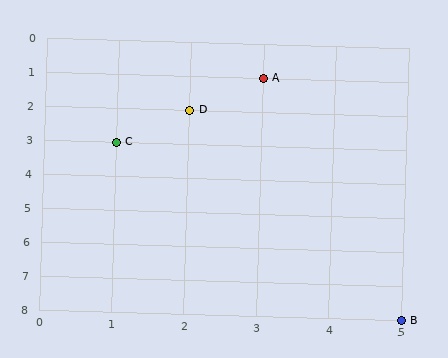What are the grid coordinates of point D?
Point D is at grid coordinates (2, 2).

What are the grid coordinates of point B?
Point B is at grid coordinates (5, 8).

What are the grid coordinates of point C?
Point C is at grid coordinates (1, 3).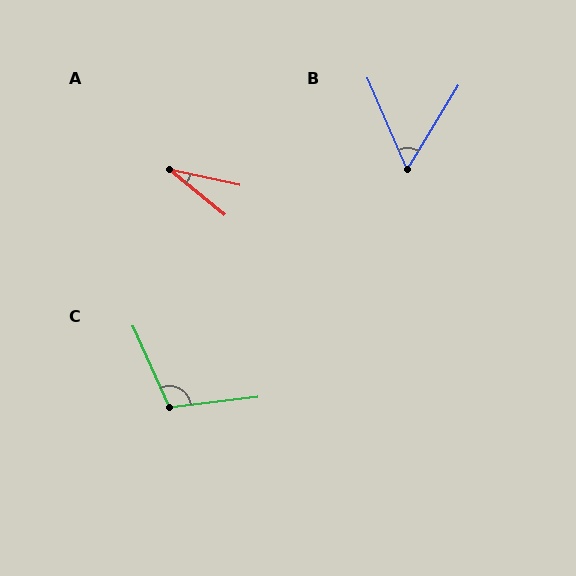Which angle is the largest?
C, at approximately 107 degrees.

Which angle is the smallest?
A, at approximately 27 degrees.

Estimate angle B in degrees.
Approximately 55 degrees.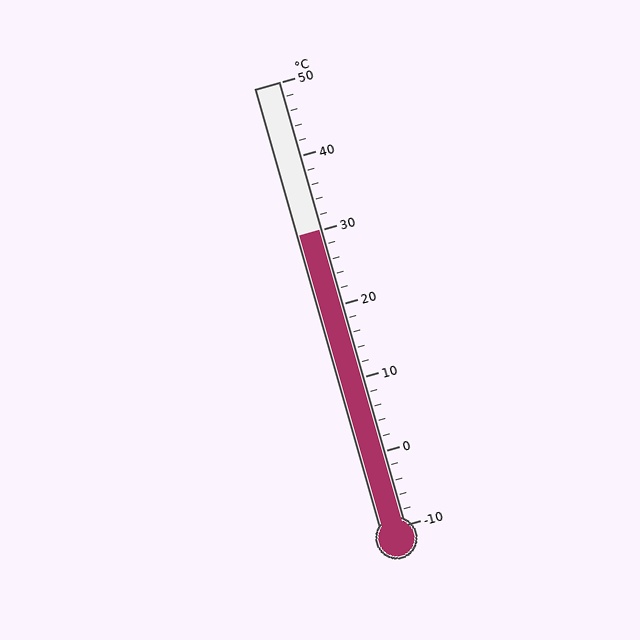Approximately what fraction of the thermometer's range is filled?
The thermometer is filled to approximately 65% of its range.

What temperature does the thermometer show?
The thermometer shows approximately 30°C.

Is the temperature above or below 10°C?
The temperature is above 10°C.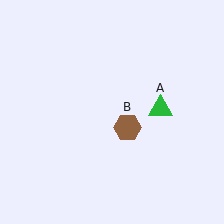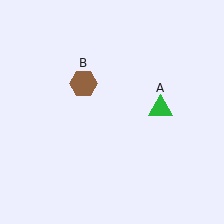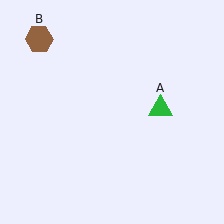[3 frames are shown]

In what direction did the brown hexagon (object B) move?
The brown hexagon (object B) moved up and to the left.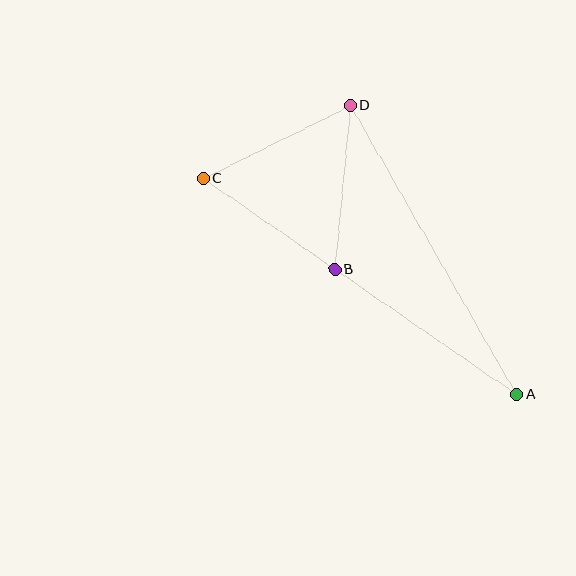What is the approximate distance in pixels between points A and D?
The distance between A and D is approximately 333 pixels.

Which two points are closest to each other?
Points B and C are closest to each other.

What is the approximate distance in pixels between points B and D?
The distance between B and D is approximately 165 pixels.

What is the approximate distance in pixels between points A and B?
The distance between A and B is approximately 221 pixels.